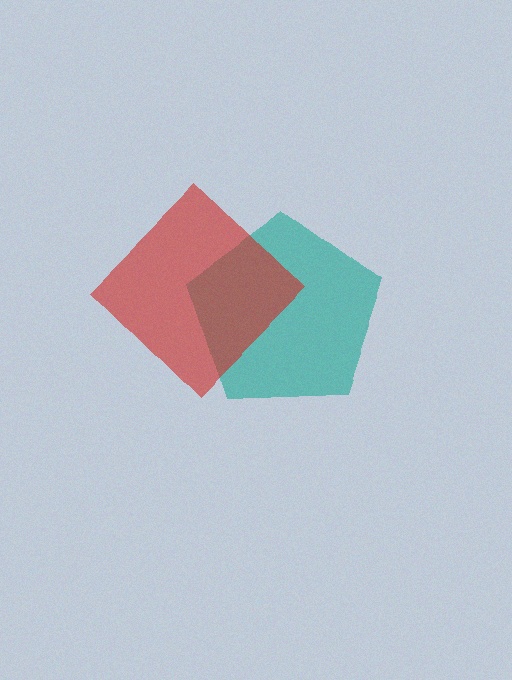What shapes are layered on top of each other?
The layered shapes are: a teal pentagon, a red diamond.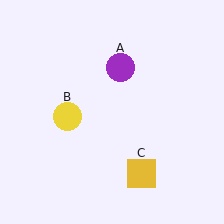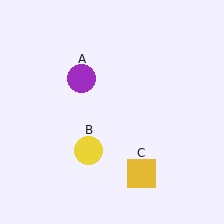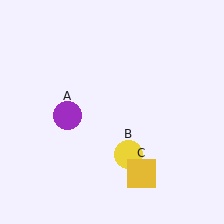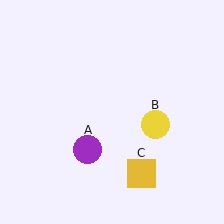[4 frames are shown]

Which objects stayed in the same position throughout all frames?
Yellow square (object C) remained stationary.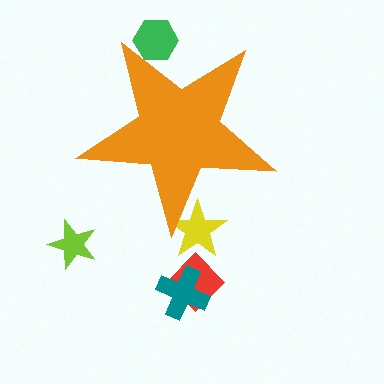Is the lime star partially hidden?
No, the lime star is fully visible.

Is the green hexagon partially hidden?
Yes, the green hexagon is partially hidden behind the orange star.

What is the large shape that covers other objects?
An orange star.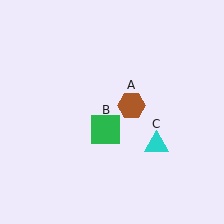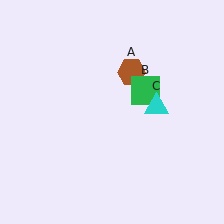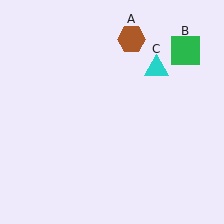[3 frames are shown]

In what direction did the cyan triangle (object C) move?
The cyan triangle (object C) moved up.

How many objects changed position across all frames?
3 objects changed position: brown hexagon (object A), green square (object B), cyan triangle (object C).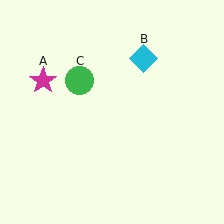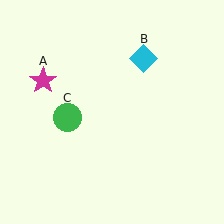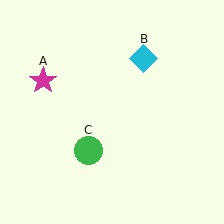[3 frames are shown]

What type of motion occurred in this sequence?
The green circle (object C) rotated counterclockwise around the center of the scene.